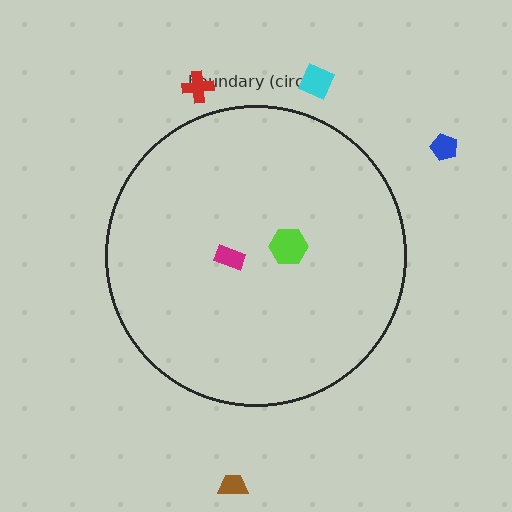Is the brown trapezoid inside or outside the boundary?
Outside.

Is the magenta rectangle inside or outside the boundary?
Inside.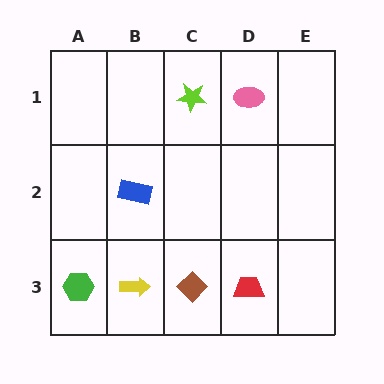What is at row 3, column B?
A yellow arrow.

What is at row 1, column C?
A lime star.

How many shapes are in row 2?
1 shape.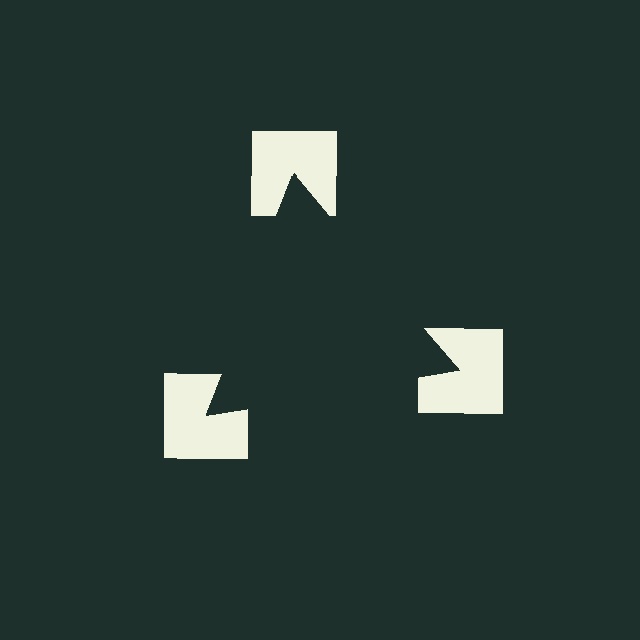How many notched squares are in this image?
There are 3 — one at each vertex of the illusory triangle.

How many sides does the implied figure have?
3 sides.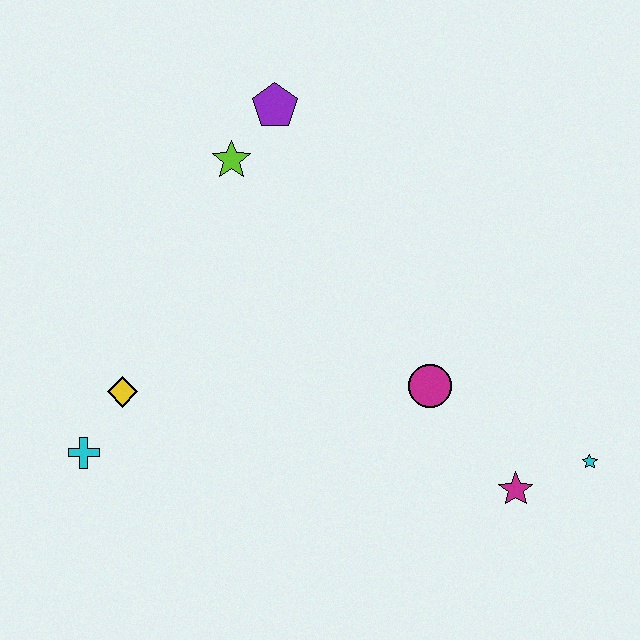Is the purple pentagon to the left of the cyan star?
Yes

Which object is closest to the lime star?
The purple pentagon is closest to the lime star.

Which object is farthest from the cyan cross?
The cyan star is farthest from the cyan cross.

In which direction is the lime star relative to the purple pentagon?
The lime star is below the purple pentagon.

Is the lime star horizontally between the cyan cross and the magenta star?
Yes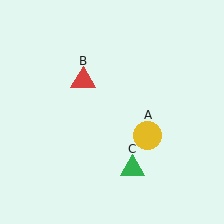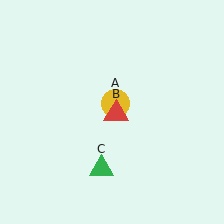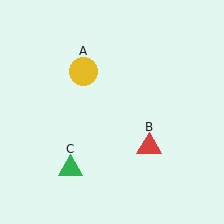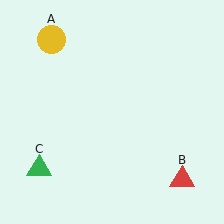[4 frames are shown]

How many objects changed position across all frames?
3 objects changed position: yellow circle (object A), red triangle (object B), green triangle (object C).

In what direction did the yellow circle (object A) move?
The yellow circle (object A) moved up and to the left.